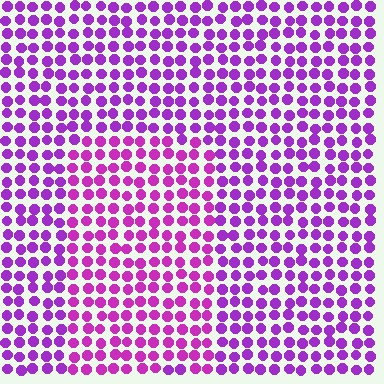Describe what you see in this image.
The image is filled with small purple elements in a uniform arrangement. A rectangle-shaped region is visible where the elements are tinted to a slightly different hue, forming a subtle color boundary.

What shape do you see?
I see a rectangle.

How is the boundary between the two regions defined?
The boundary is defined purely by a slight shift in hue (about 22 degrees). Spacing, size, and orientation are identical on both sides.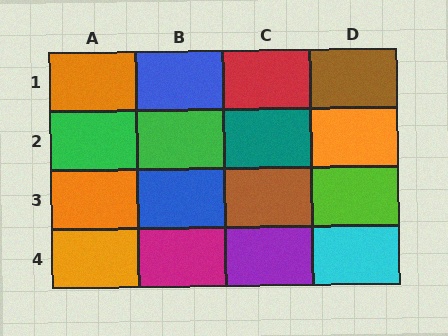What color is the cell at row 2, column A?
Green.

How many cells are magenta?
1 cell is magenta.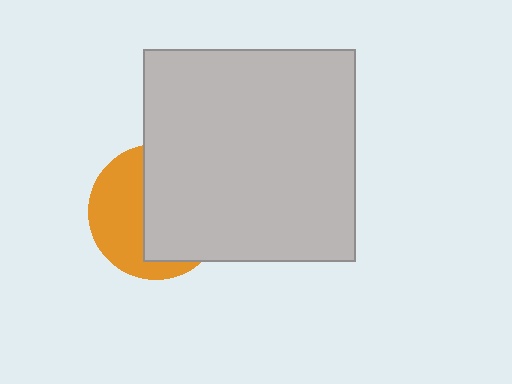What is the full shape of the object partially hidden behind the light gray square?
The partially hidden object is an orange circle.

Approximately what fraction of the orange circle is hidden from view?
Roughly 56% of the orange circle is hidden behind the light gray square.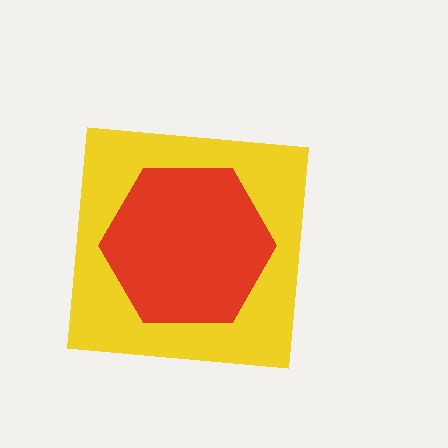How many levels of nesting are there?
2.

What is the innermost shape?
The red hexagon.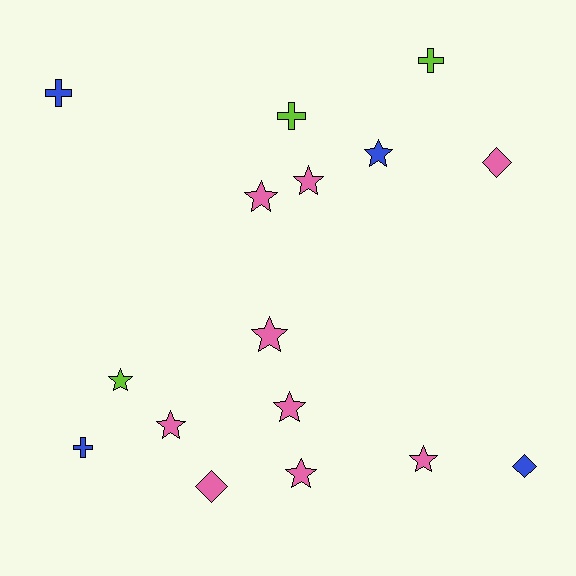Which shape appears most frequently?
Star, with 9 objects.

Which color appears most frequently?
Pink, with 9 objects.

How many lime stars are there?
There is 1 lime star.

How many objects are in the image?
There are 16 objects.